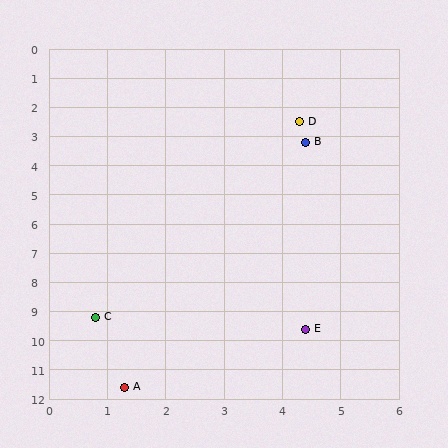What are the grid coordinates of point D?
Point D is at approximately (4.3, 2.5).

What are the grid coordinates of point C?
Point C is at approximately (0.8, 9.2).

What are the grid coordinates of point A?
Point A is at approximately (1.3, 11.6).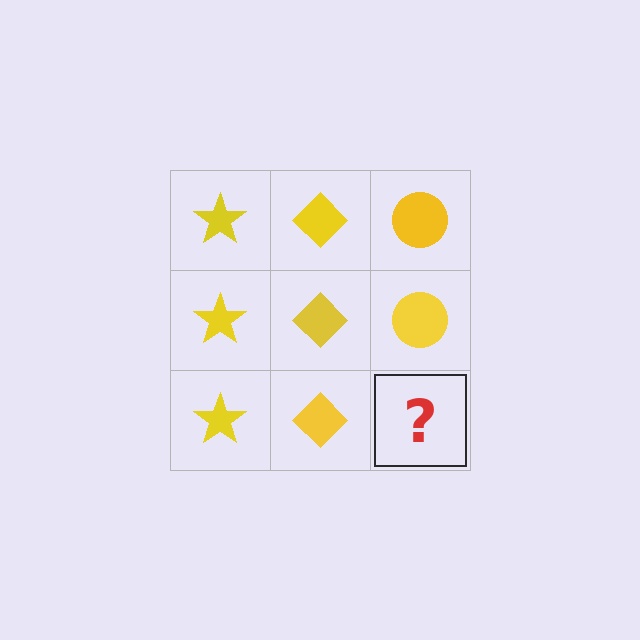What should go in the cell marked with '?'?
The missing cell should contain a yellow circle.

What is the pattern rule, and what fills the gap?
The rule is that each column has a consistent shape. The gap should be filled with a yellow circle.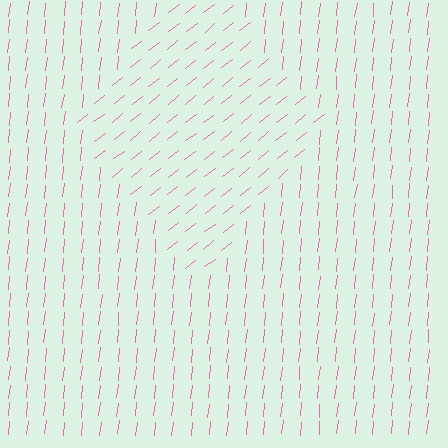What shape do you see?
I see a diamond.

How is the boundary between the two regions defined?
The boundary is defined purely by a change in line orientation (approximately 45 degrees difference). All lines are the same color and thickness.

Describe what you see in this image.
The image is filled with small pink line segments. A diamond region in the image has lines oriented differently from the surrounding lines, creating a visible texture boundary.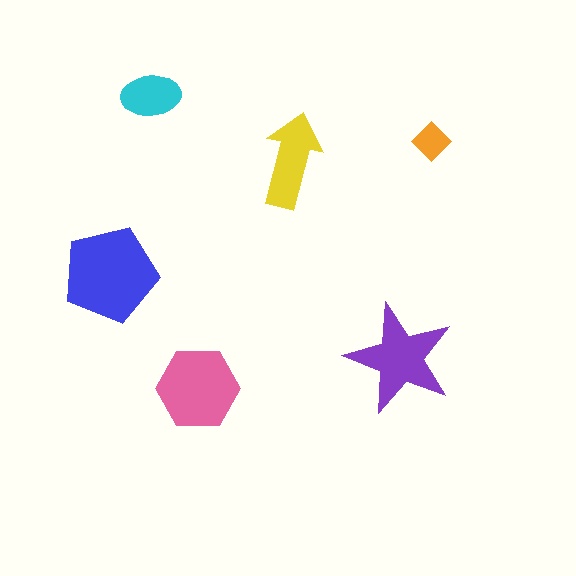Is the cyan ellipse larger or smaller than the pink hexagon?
Smaller.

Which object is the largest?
The blue pentagon.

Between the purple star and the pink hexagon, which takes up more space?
The pink hexagon.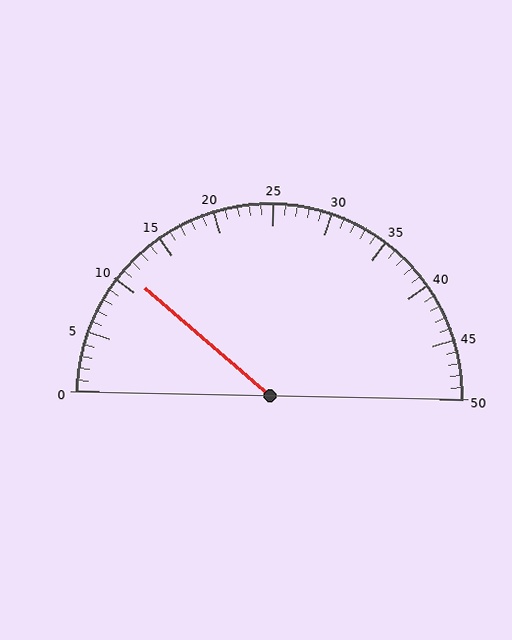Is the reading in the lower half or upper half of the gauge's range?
The reading is in the lower half of the range (0 to 50).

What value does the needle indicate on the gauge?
The needle indicates approximately 11.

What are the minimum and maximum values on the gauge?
The gauge ranges from 0 to 50.